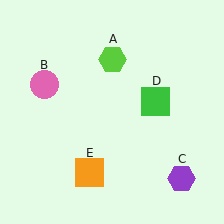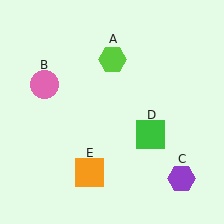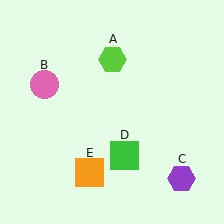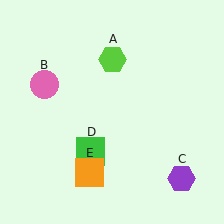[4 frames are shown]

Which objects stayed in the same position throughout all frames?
Lime hexagon (object A) and pink circle (object B) and purple hexagon (object C) and orange square (object E) remained stationary.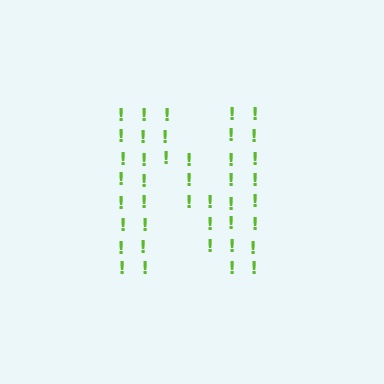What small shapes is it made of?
It is made of small exclamation marks.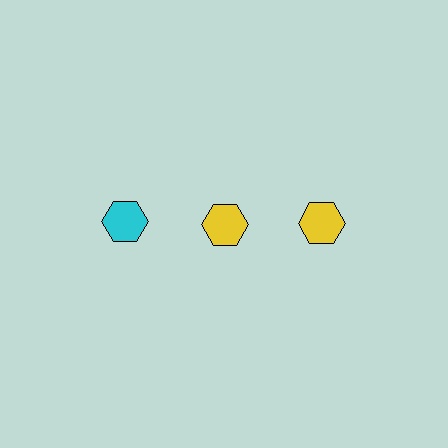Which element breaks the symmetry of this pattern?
The cyan hexagon in the top row, leftmost column breaks the symmetry. All other shapes are yellow hexagons.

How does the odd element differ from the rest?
It has a different color: cyan instead of yellow.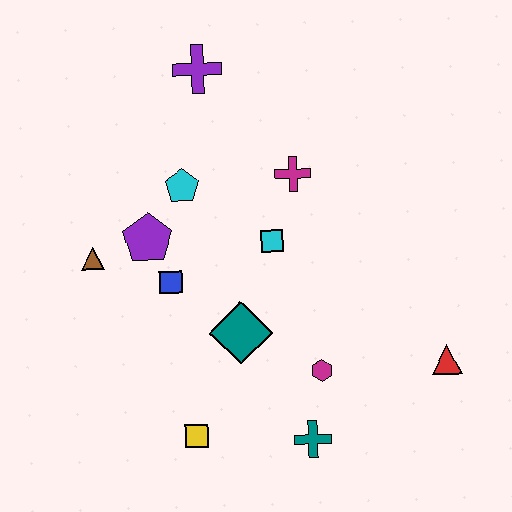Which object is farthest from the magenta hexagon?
The purple cross is farthest from the magenta hexagon.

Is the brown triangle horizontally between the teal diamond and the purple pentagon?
No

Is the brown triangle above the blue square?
Yes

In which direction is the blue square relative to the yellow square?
The blue square is above the yellow square.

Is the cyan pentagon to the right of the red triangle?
No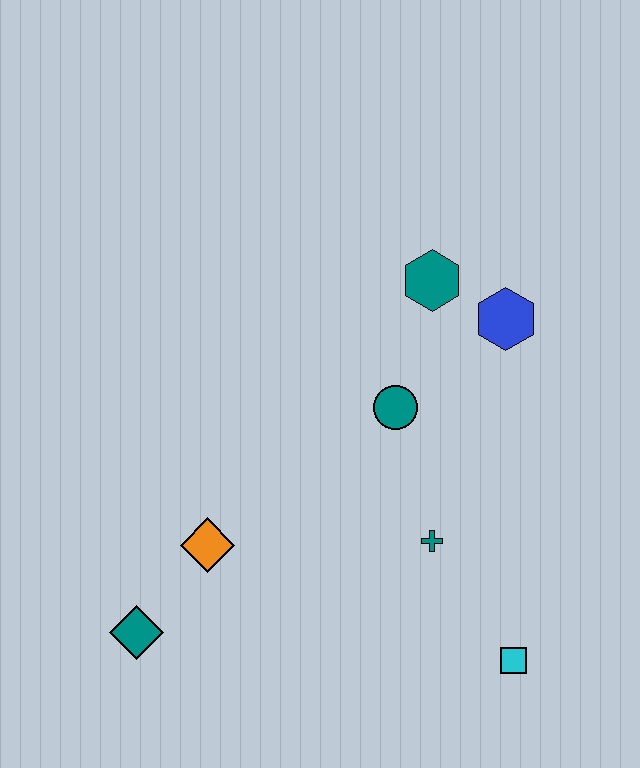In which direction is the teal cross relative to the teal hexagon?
The teal cross is below the teal hexagon.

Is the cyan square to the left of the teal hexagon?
No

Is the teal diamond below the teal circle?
Yes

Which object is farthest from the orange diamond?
The blue hexagon is farthest from the orange diamond.